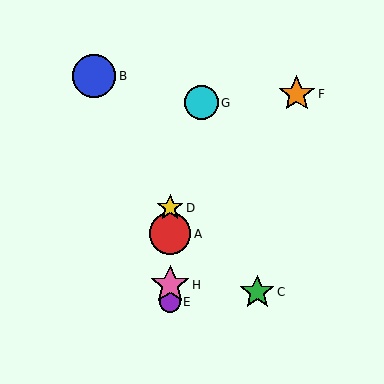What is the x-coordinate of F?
Object F is at x≈297.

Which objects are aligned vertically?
Objects A, D, E, H are aligned vertically.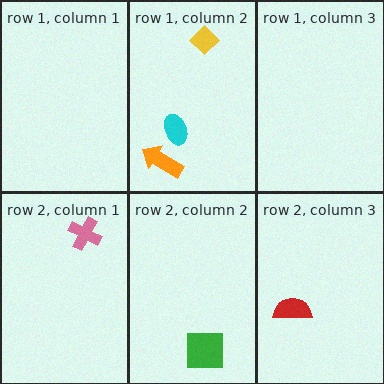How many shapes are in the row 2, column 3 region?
1.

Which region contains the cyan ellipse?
The row 1, column 2 region.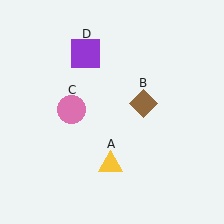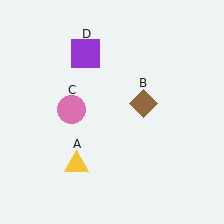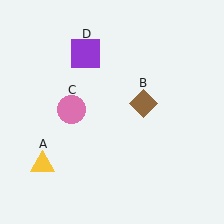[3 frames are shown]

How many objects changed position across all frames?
1 object changed position: yellow triangle (object A).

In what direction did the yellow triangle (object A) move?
The yellow triangle (object A) moved left.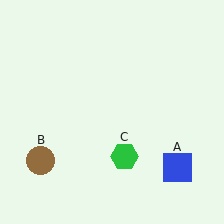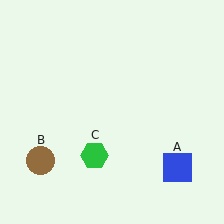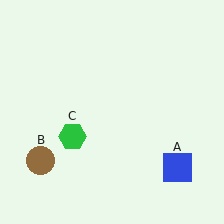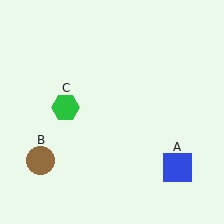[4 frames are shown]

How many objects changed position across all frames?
1 object changed position: green hexagon (object C).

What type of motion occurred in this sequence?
The green hexagon (object C) rotated clockwise around the center of the scene.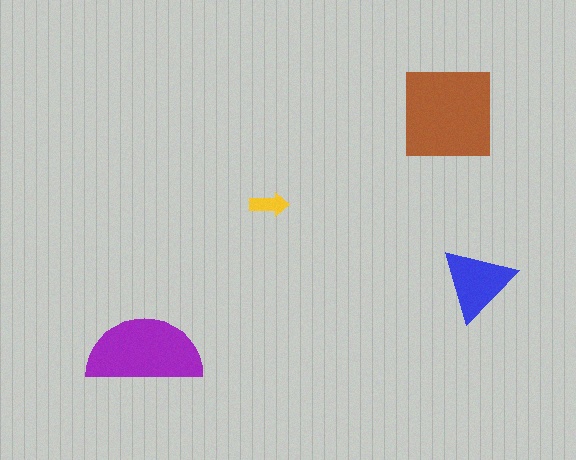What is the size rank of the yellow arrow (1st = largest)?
4th.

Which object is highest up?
The brown square is topmost.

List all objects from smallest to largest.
The yellow arrow, the blue triangle, the purple semicircle, the brown square.